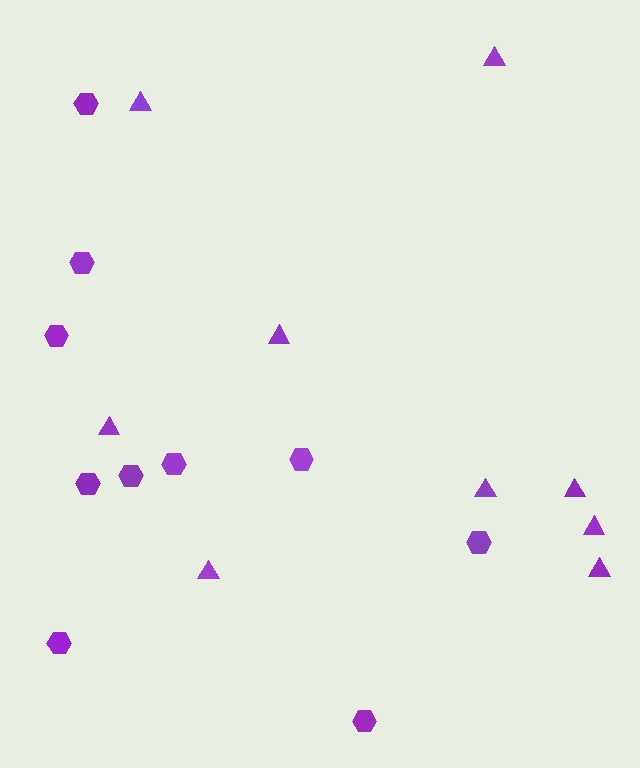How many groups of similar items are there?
There are 2 groups: one group of triangles (9) and one group of hexagons (10).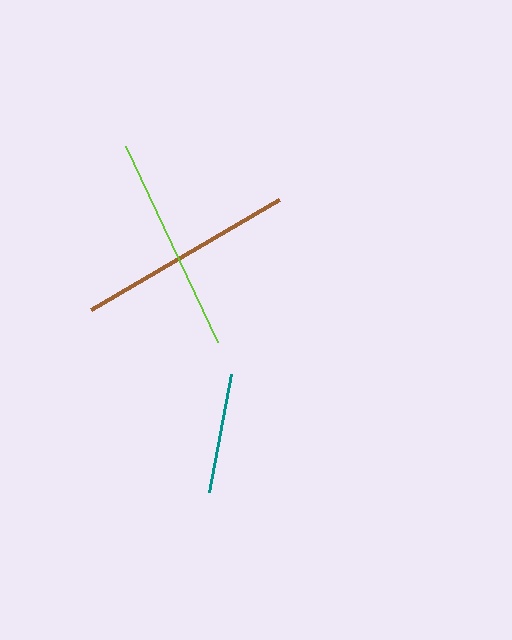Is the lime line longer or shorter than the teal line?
The lime line is longer than the teal line.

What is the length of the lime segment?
The lime segment is approximately 216 pixels long.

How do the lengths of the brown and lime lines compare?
The brown and lime lines are approximately the same length.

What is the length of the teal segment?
The teal segment is approximately 121 pixels long.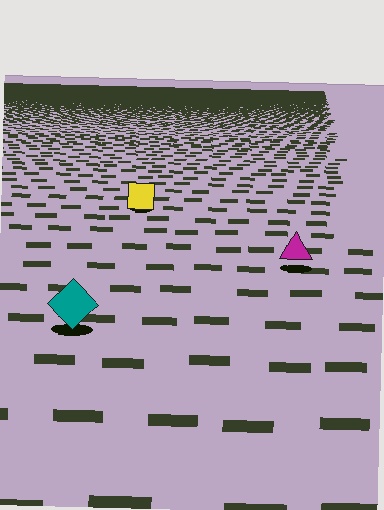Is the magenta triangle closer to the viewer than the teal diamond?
No. The teal diamond is closer — you can tell from the texture gradient: the ground texture is coarser near it.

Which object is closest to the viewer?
The teal diamond is closest. The texture marks near it are larger and more spread out.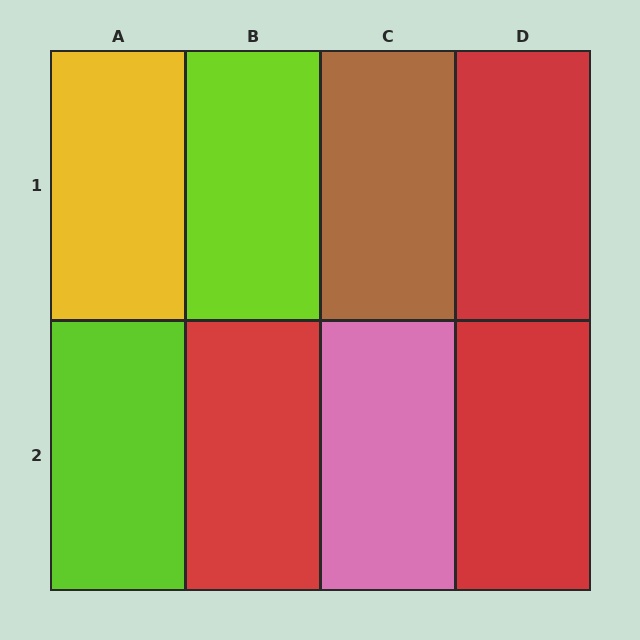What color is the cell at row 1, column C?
Brown.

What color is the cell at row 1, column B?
Lime.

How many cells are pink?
1 cell is pink.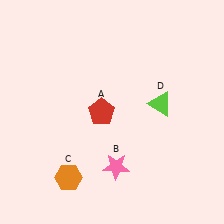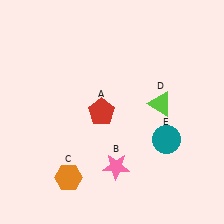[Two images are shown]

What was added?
A teal circle (E) was added in Image 2.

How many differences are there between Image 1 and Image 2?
There is 1 difference between the two images.